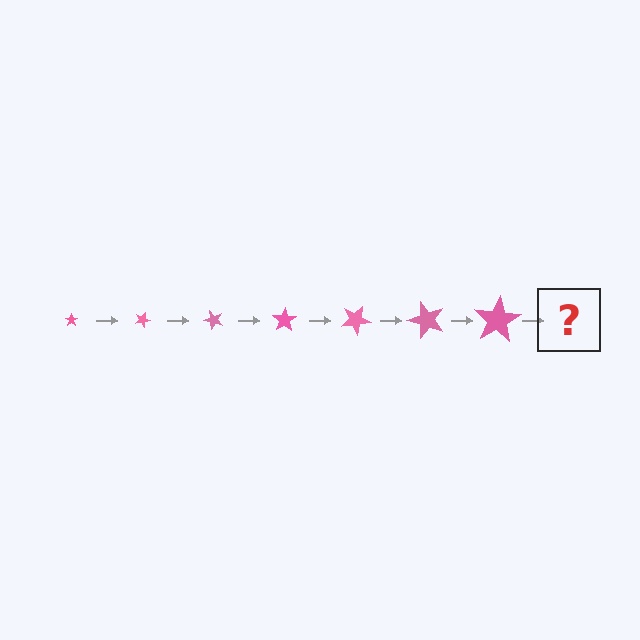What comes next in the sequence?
The next element should be a star, larger than the previous one and rotated 175 degrees from the start.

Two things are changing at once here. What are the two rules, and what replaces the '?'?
The two rules are that the star grows larger each step and it rotates 25 degrees each step. The '?' should be a star, larger than the previous one and rotated 175 degrees from the start.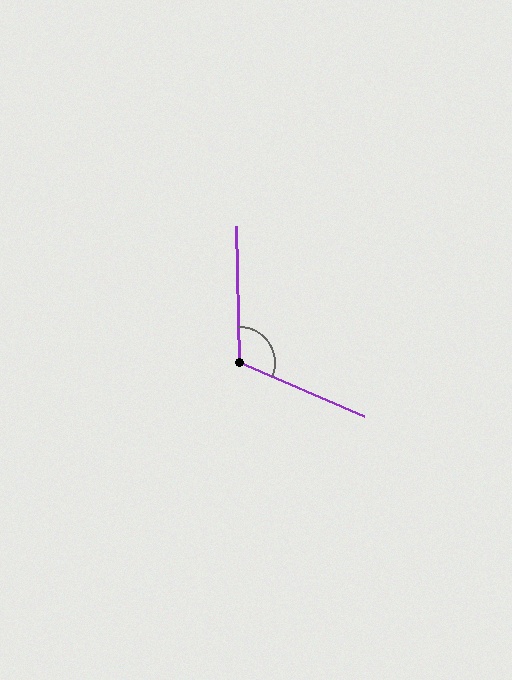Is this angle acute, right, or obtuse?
It is obtuse.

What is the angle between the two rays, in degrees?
Approximately 114 degrees.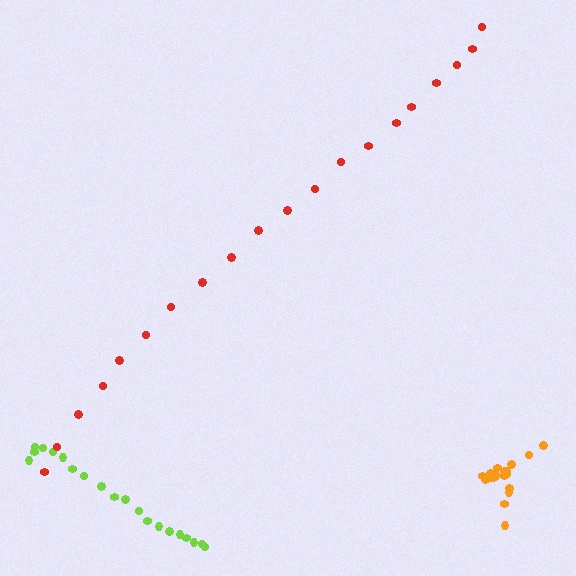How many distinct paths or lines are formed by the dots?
There are 3 distinct paths.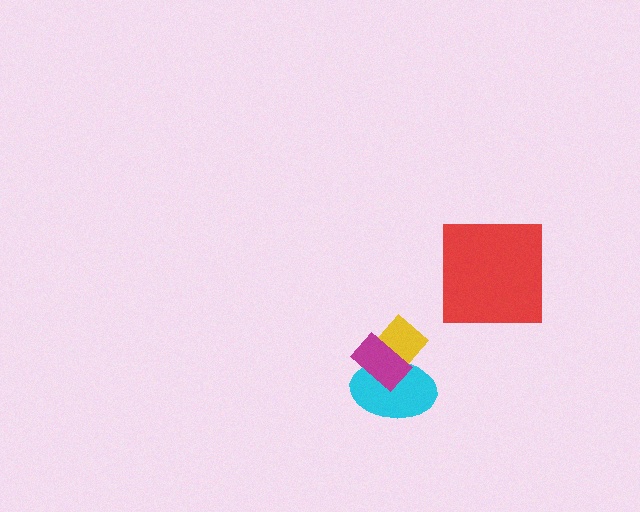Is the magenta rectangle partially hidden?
No, no other shape covers it.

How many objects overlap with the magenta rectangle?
2 objects overlap with the magenta rectangle.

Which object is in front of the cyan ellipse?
The magenta rectangle is in front of the cyan ellipse.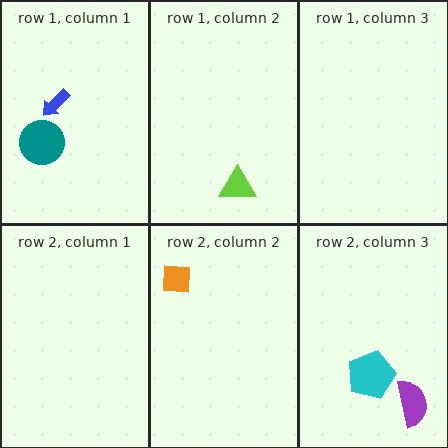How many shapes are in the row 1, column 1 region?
2.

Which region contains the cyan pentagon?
The row 2, column 3 region.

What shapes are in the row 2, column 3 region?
The cyan pentagon, the purple semicircle.